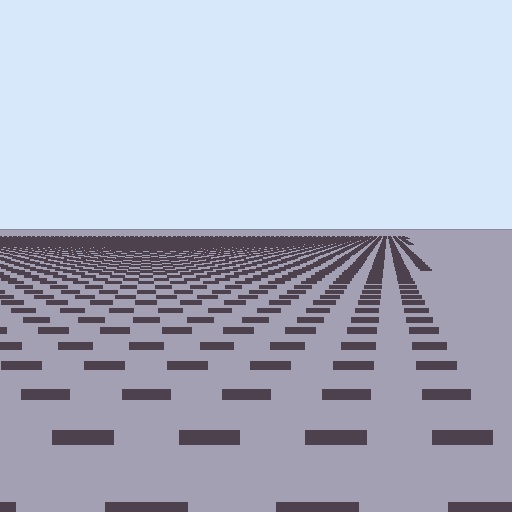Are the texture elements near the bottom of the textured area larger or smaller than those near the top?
Larger. Near the bottom, elements are closer to the viewer and appear at a bigger on-screen size.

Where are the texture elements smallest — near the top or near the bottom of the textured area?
Near the top.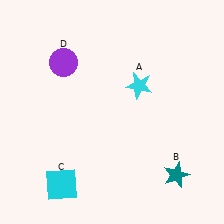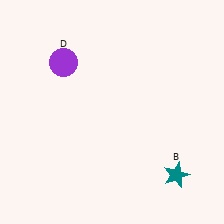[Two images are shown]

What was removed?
The cyan star (A), the cyan square (C) were removed in Image 2.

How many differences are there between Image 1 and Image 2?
There are 2 differences between the two images.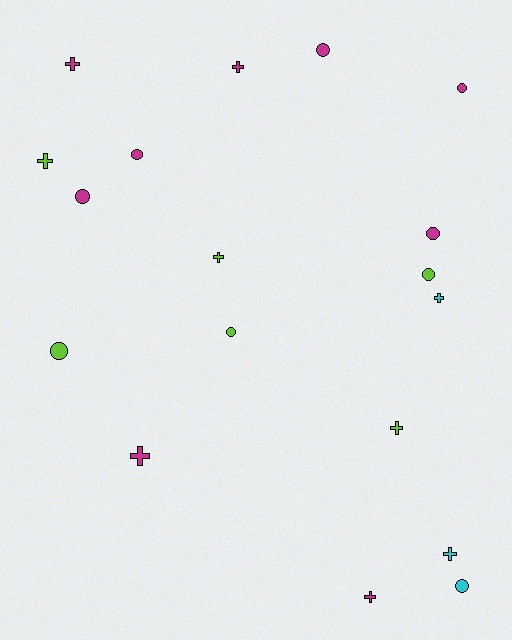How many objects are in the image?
There are 18 objects.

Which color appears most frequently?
Magenta, with 9 objects.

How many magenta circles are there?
There are 5 magenta circles.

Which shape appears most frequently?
Circle, with 9 objects.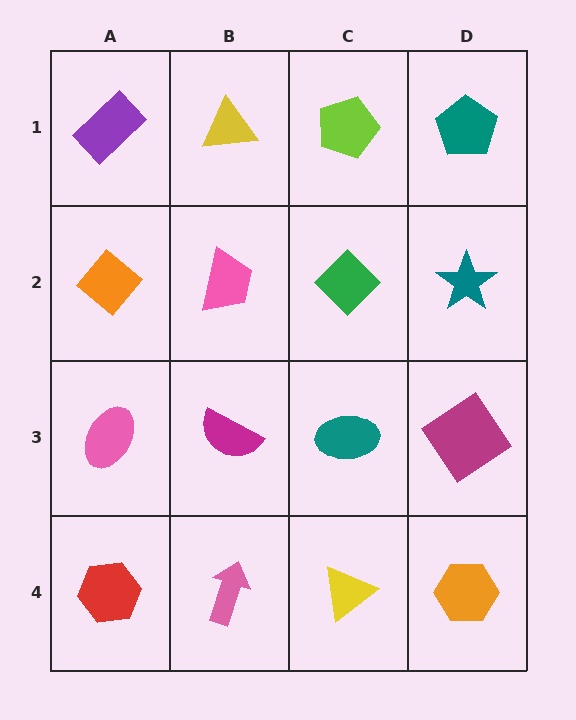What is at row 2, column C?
A green diamond.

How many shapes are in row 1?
4 shapes.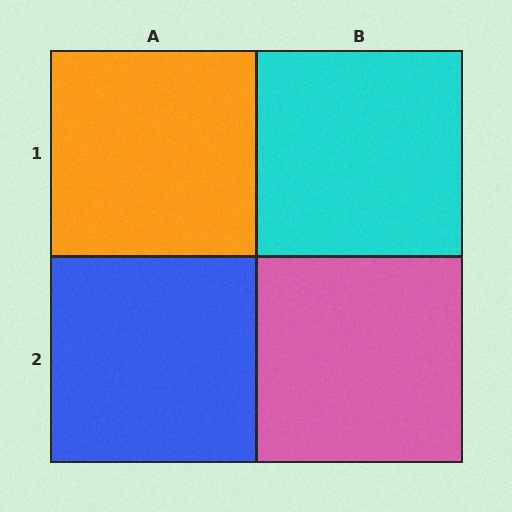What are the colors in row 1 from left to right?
Orange, cyan.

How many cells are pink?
1 cell is pink.